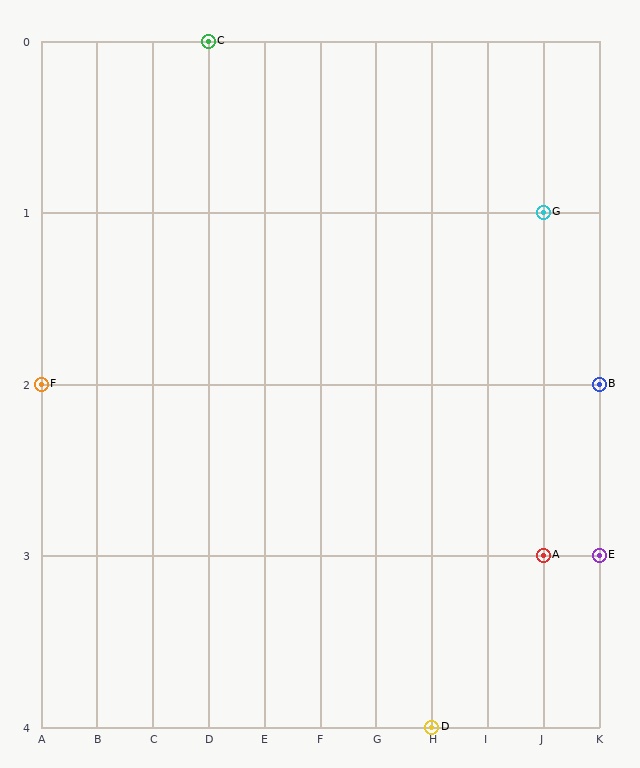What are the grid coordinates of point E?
Point E is at grid coordinates (K, 3).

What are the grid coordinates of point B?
Point B is at grid coordinates (K, 2).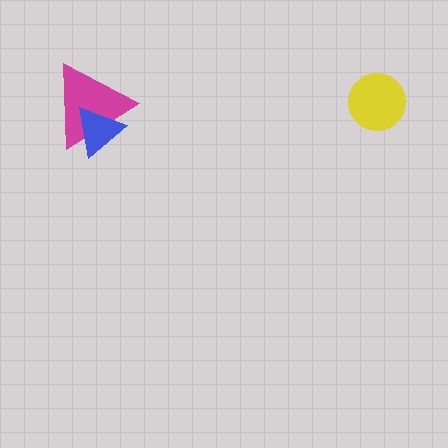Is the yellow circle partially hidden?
No, no other shape covers it.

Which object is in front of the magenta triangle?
The blue triangle is in front of the magenta triangle.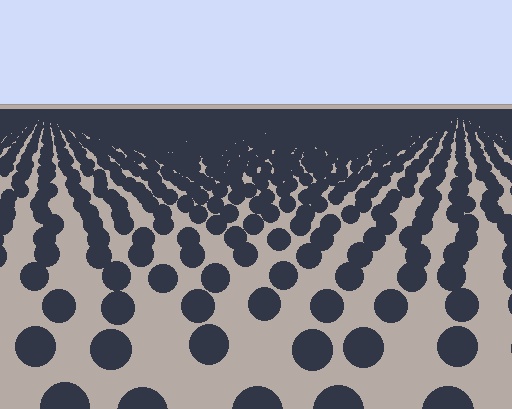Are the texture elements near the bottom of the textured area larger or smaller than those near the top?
Larger. Near the bottom, elements are closer to the viewer and appear at a bigger on-screen size.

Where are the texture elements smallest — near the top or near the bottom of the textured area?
Near the top.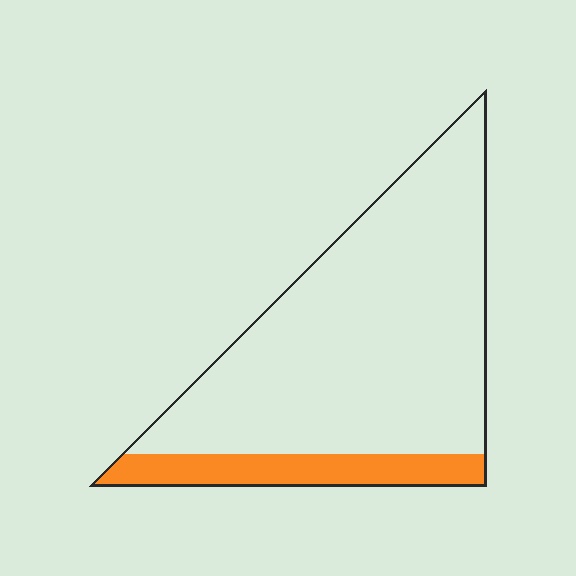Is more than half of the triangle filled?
No.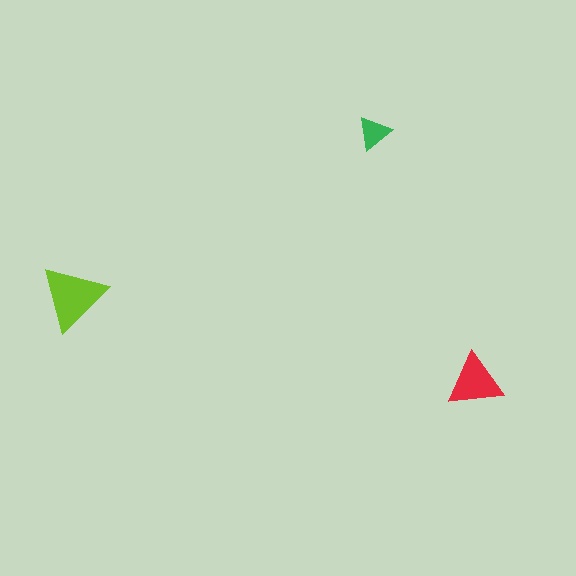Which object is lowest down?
The red triangle is bottommost.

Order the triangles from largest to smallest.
the lime one, the red one, the green one.